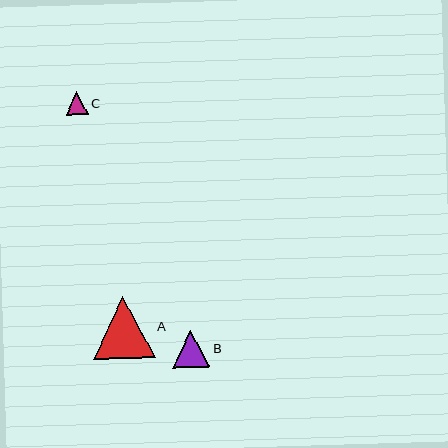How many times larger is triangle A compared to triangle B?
Triangle A is approximately 1.7 times the size of triangle B.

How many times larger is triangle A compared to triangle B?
Triangle A is approximately 1.7 times the size of triangle B.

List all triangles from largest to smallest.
From largest to smallest: A, B, C.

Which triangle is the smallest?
Triangle C is the smallest with a size of approximately 23 pixels.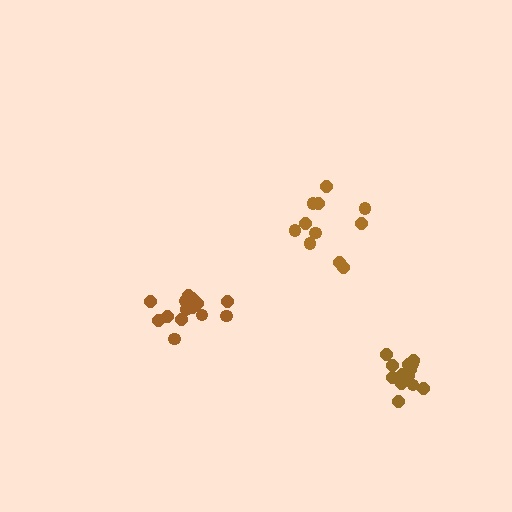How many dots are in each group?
Group 1: 16 dots, Group 2: 15 dots, Group 3: 11 dots (42 total).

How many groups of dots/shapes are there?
There are 3 groups.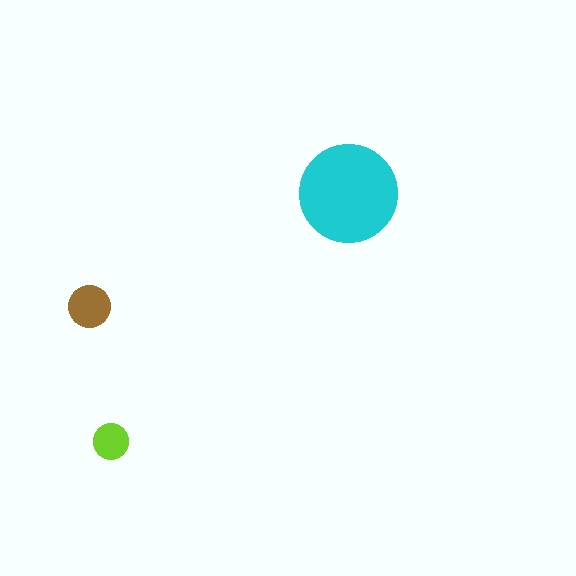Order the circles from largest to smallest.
the cyan one, the brown one, the lime one.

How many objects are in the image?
There are 3 objects in the image.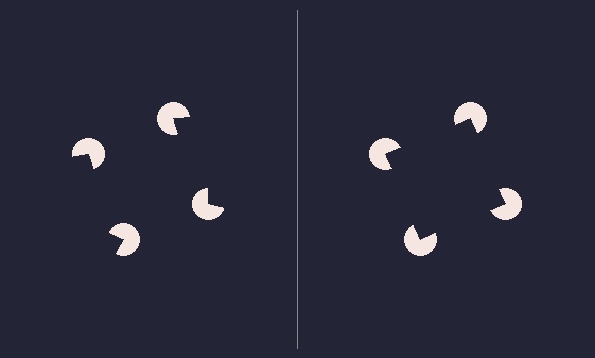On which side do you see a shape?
An illusory square appears on the right side. On the left side the wedge cuts are rotated, so no coherent shape forms.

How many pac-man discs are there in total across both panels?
8 — 4 on each side.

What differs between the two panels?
The pac-man discs are positioned identically on both sides; only the wedge orientations differ. On the right they align to a square; on the left they are misaligned.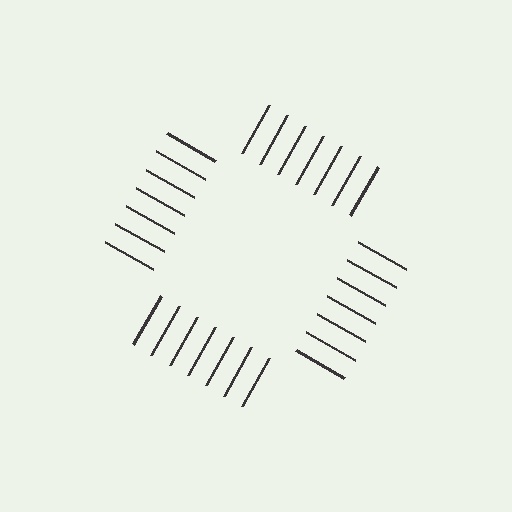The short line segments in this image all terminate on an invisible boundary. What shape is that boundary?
An illusory square — the line segments terminate on its edges but no continuous stroke is drawn.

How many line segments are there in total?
28 — 7 along each of the 4 edges.